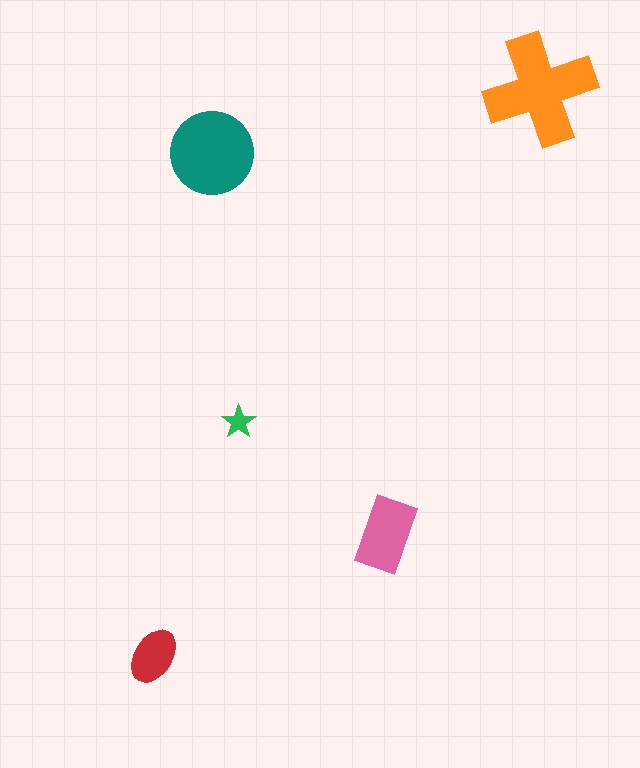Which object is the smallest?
The green star.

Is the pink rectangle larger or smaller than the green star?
Larger.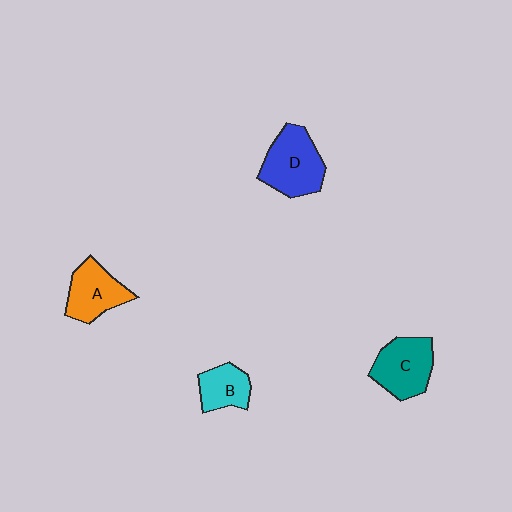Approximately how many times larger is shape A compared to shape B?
Approximately 1.3 times.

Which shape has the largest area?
Shape D (blue).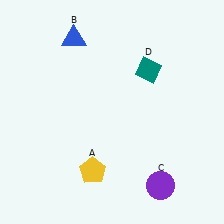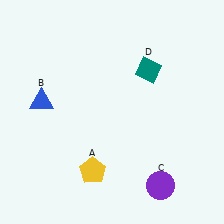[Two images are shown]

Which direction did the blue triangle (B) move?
The blue triangle (B) moved down.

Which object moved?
The blue triangle (B) moved down.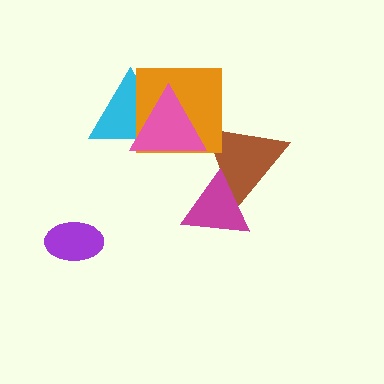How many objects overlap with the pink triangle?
3 objects overlap with the pink triangle.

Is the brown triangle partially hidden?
Yes, it is partially covered by another shape.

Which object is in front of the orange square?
The pink triangle is in front of the orange square.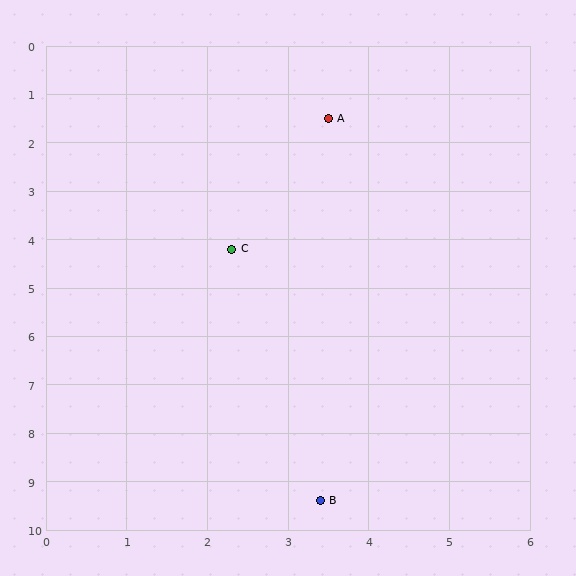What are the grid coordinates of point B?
Point B is at approximately (3.4, 9.4).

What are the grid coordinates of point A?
Point A is at approximately (3.5, 1.5).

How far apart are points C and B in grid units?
Points C and B are about 5.3 grid units apart.